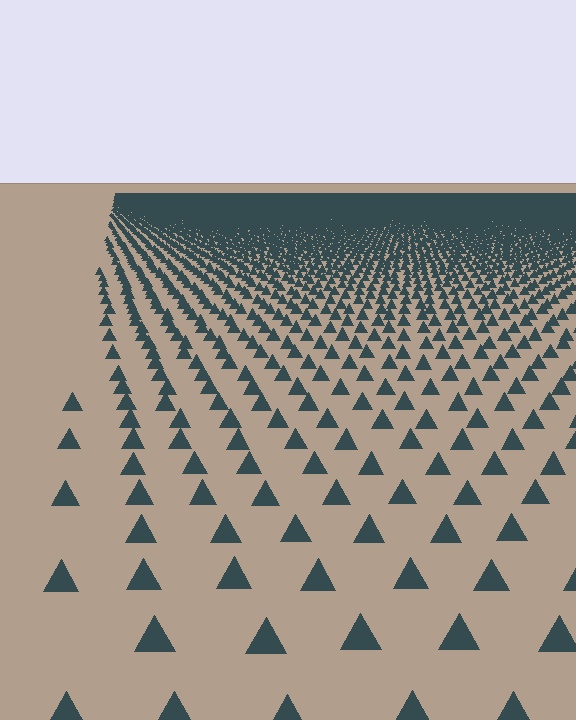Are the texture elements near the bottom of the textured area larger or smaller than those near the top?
Larger. Near the bottom, elements are closer to the viewer and appear at a bigger on-screen size.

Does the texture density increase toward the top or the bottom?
Density increases toward the top.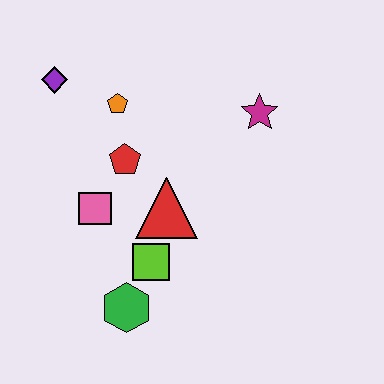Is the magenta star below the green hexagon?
No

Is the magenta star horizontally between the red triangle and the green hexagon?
No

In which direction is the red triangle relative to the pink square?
The red triangle is to the right of the pink square.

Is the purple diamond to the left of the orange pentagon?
Yes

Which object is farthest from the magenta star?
The green hexagon is farthest from the magenta star.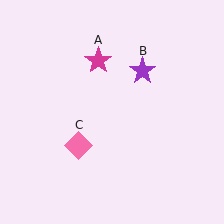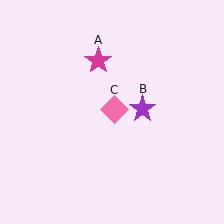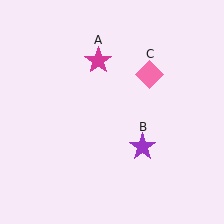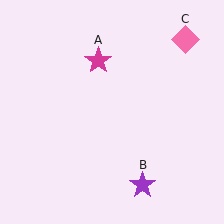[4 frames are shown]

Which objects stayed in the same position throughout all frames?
Magenta star (object A) remained stationary.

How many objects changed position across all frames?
2 objects changed position: purple star (object B), pink diamond (object C).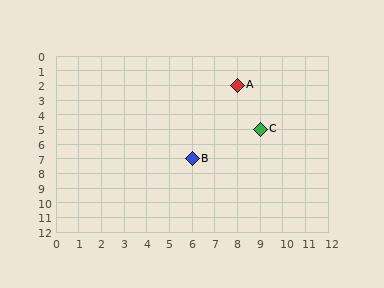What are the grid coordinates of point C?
Point C is at grid coordinates (9, 5).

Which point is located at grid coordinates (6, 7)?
Point B is at (6, 7).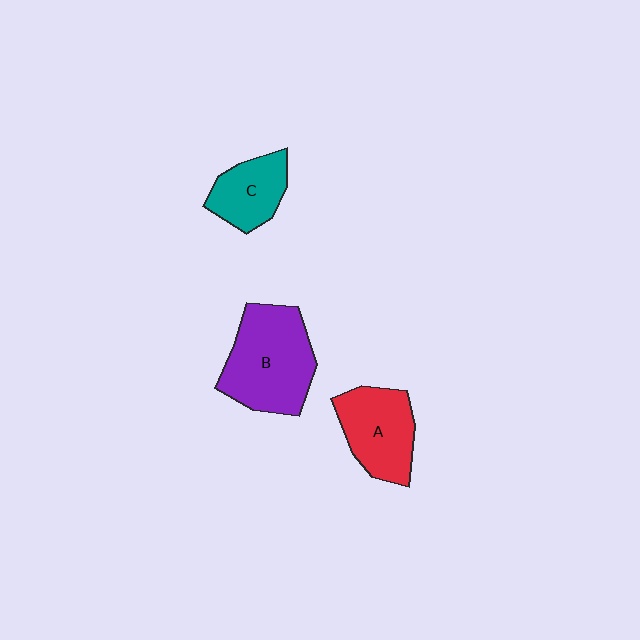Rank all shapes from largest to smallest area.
From largest to smallest: B (purple), A (red), C (teal).